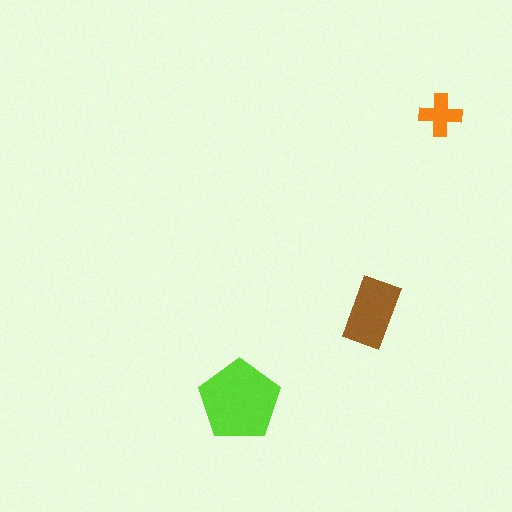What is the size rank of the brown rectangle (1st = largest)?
2nd.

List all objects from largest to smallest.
The lime pentagon, the brown rectangle, the orange cross.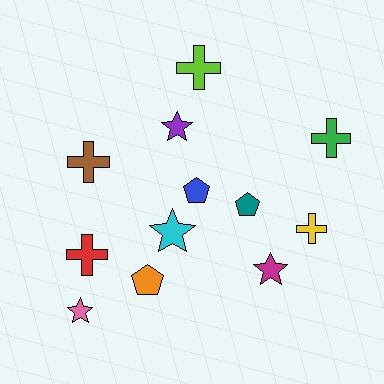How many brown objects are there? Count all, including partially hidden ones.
There is 1 brown object.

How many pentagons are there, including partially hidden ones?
There are 3 pentagons.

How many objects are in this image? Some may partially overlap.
There are 12 objects.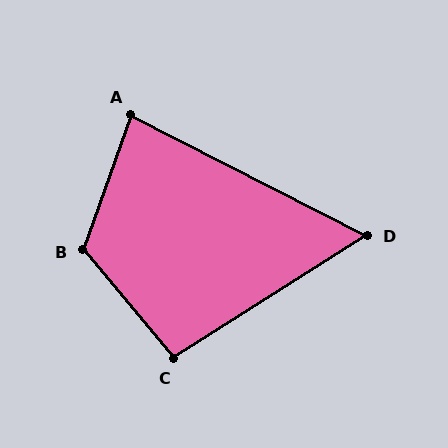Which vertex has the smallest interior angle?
D, at approximately 59 degrees.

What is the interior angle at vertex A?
Approximately 83 degrees (acute).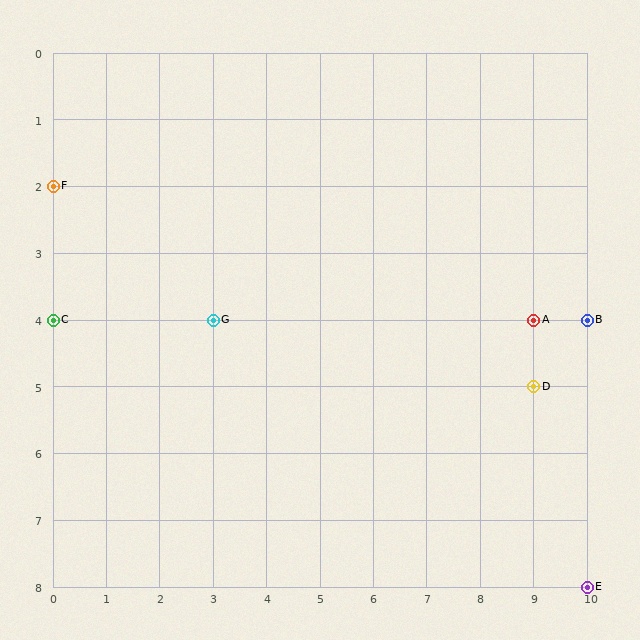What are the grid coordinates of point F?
Point F is at grid coordinates (0, 2).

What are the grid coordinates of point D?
Point D is at grid coordinates (9, 5).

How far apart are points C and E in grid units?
Points C and E are 10 columns and 4 rows apart (about 10.8 grid units diagonally).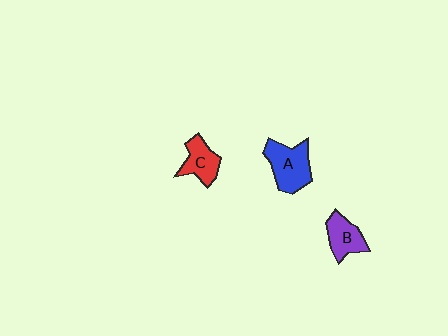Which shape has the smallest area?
Shape C (red).